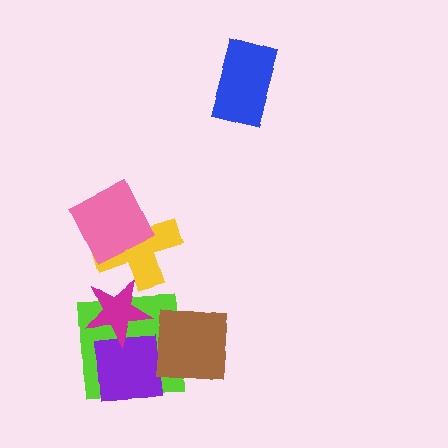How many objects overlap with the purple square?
3 objects overlap with the purple square.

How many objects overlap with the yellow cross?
2 objects overlap with the yellow cross.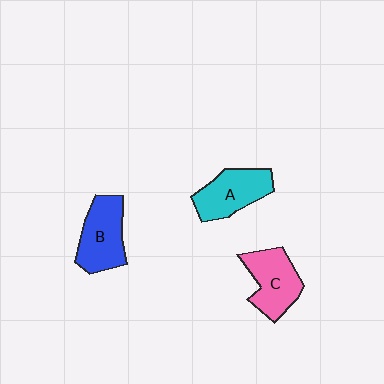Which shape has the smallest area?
Shape A (cyan).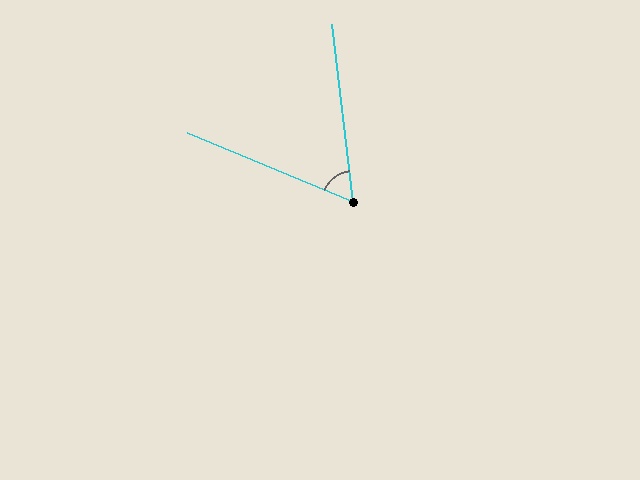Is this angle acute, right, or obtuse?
It is acute.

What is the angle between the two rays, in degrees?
Approximately 61 degrees.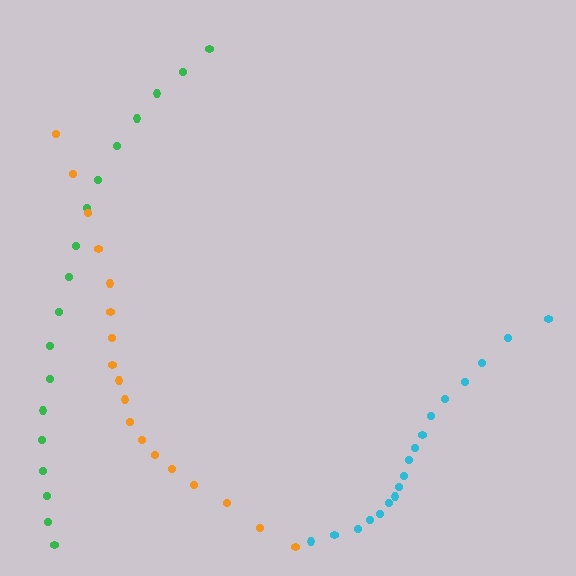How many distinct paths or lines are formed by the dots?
There are 3 distinct paths.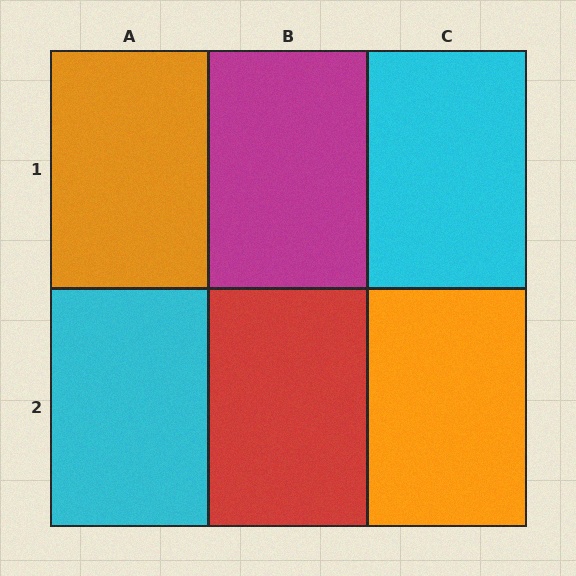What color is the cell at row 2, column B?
Red.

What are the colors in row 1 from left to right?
Orange, magenta, cyan.